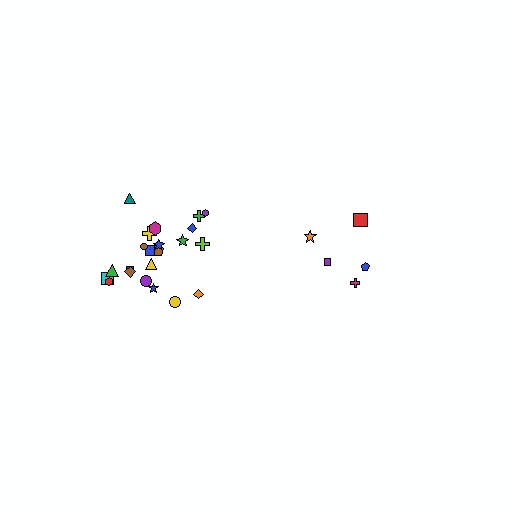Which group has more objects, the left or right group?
The left group.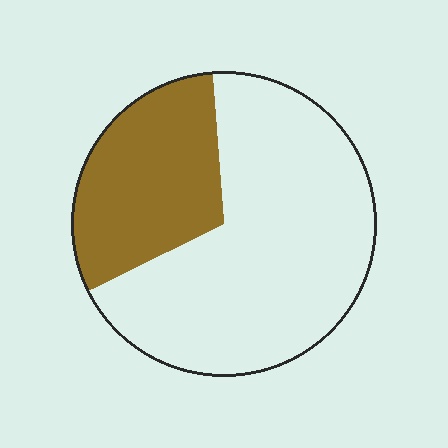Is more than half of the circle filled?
No.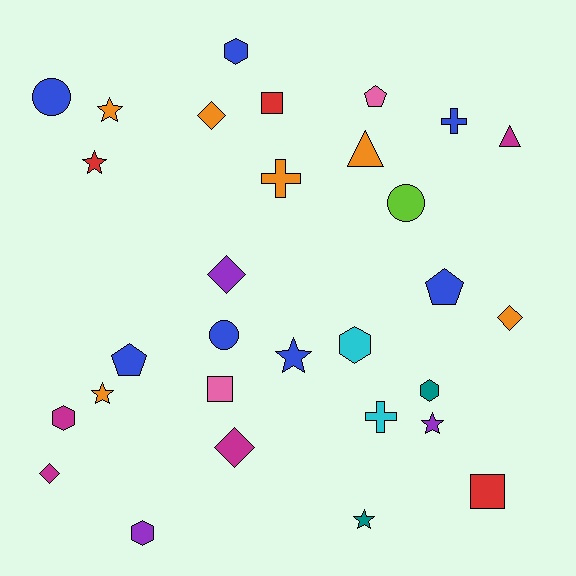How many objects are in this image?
There are 30 objects.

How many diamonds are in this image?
There are 5 diamonds.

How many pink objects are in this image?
There are 2 pink objects.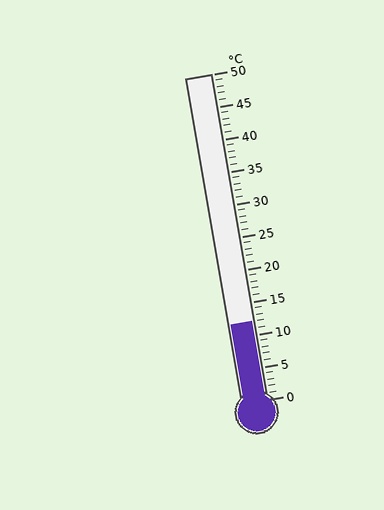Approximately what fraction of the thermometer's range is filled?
The thermometer is filled to approximately 25% of its range.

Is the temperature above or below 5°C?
The temperature is above 5°C.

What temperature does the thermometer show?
The thermometer shows approximately 12°C.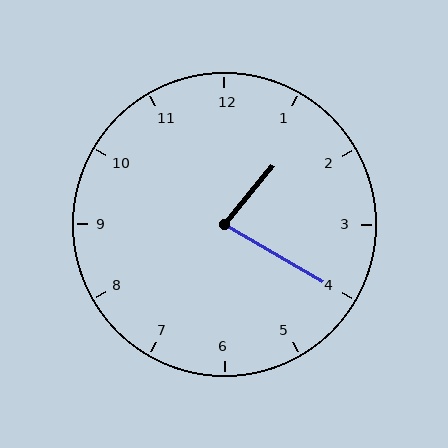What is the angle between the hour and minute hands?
Approximately 80 degrees.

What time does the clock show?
1:20.